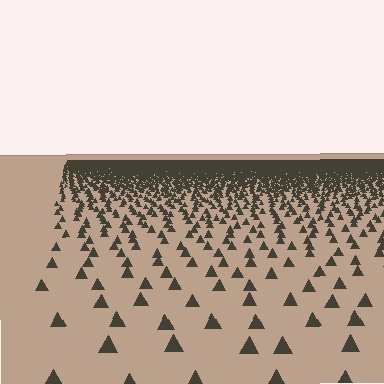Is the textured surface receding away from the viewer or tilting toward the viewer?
The surface is receding away from the viewer. Texture elements get smaller and denser toward the top.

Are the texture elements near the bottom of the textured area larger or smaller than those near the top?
Larger. Near the bottom, elements are closer to the viewer and appear at a bigger on-screen size.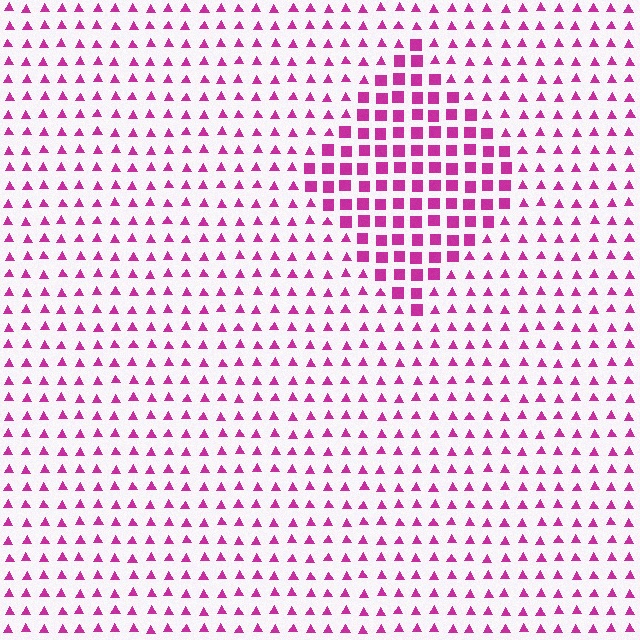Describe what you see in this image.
The image is filled with small magenta elements arranged in a uniform grid. A diamond-shaped region contains squares, while the surrounding area contains triangles. The boundary is defined purely by the change in element shape.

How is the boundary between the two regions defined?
The boundary is defined by a change in element shape: squares inside vs. triangles outside. All elements share the same color and spacing.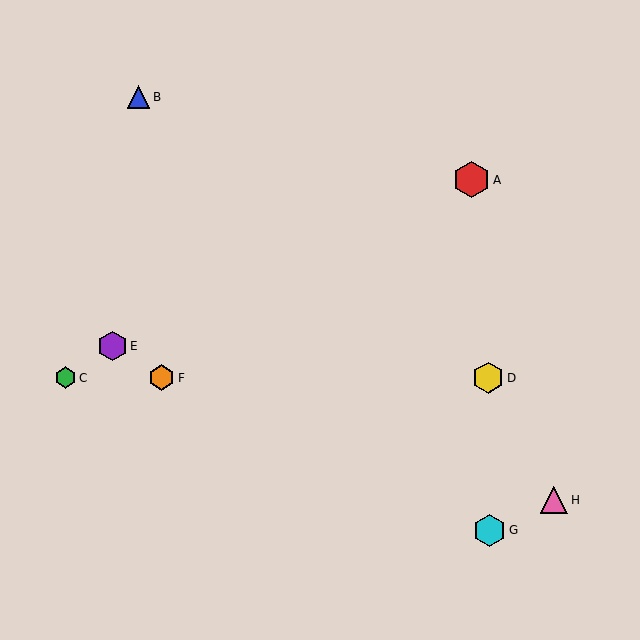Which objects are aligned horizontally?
Objects C, D, F are aligned horizontally.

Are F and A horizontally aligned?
No, F is at y≈378 and A is at y≈180.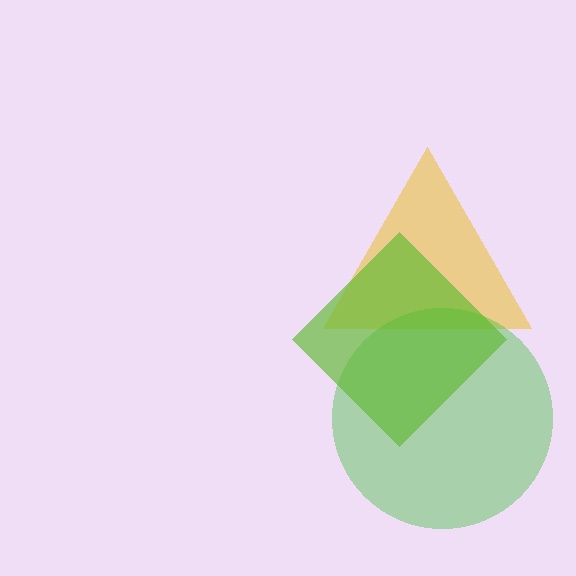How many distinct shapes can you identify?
There are 3 distinct shapes: a yellow triangle, a green circle, a lime diamond.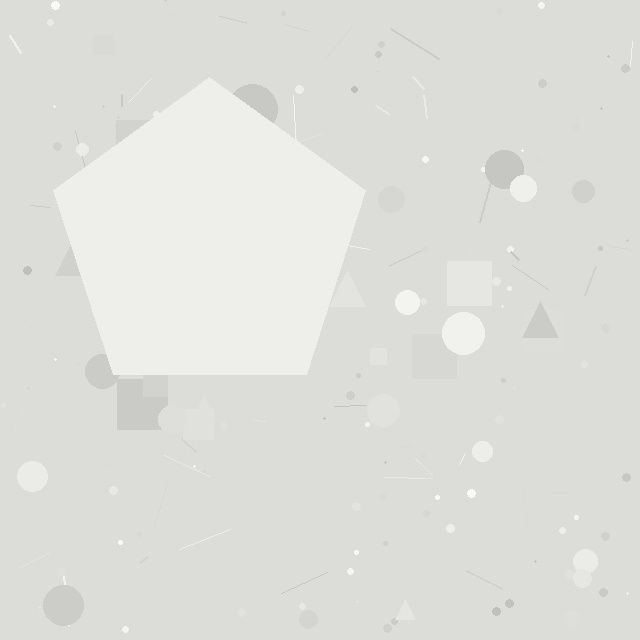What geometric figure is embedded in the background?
A pentagon is embedded in the background.